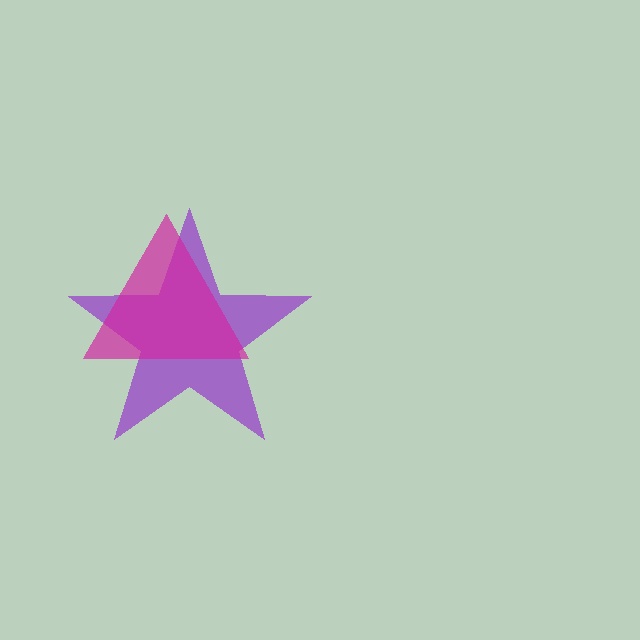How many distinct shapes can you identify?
There are 2 distinct shapes: a purple star, a magenta triangle.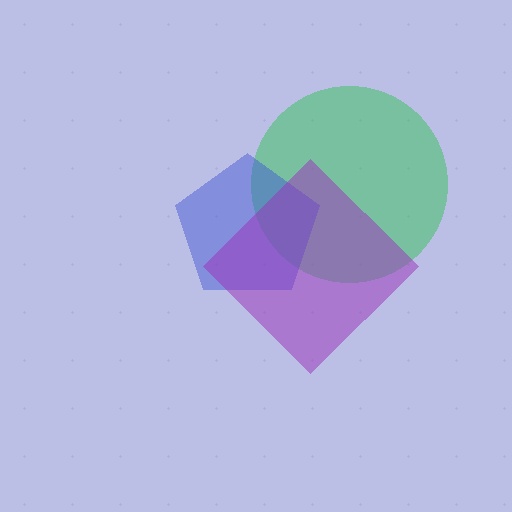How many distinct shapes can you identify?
There are 3 distinct shapes: a green circle, a blue pentagon, a purple diamond.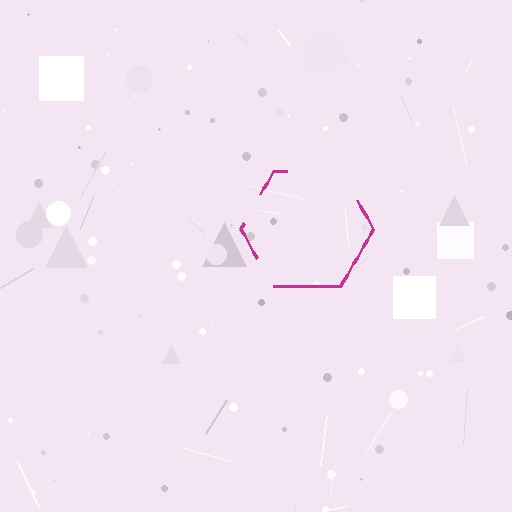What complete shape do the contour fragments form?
The contour fragments form a hexagon.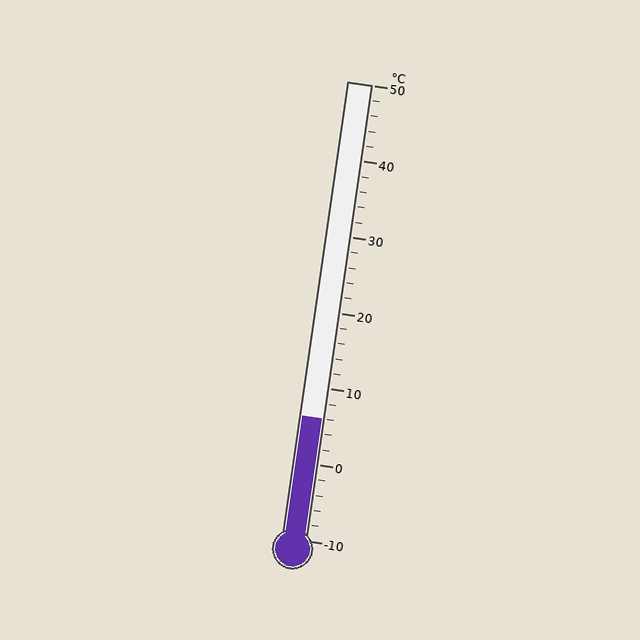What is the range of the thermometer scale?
The thermometer scale ranges from -10°C to 50°C.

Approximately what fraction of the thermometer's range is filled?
The thermometer is filled to approximately 25% of its range.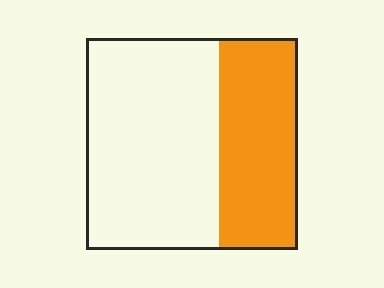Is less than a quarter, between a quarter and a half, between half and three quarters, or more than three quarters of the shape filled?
Between a quarter and a half.